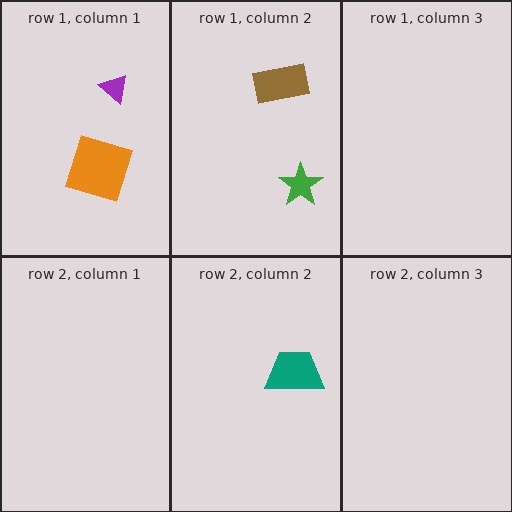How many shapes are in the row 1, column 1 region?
2.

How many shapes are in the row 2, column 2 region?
1.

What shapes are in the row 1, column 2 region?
The brown rectangle, the green star.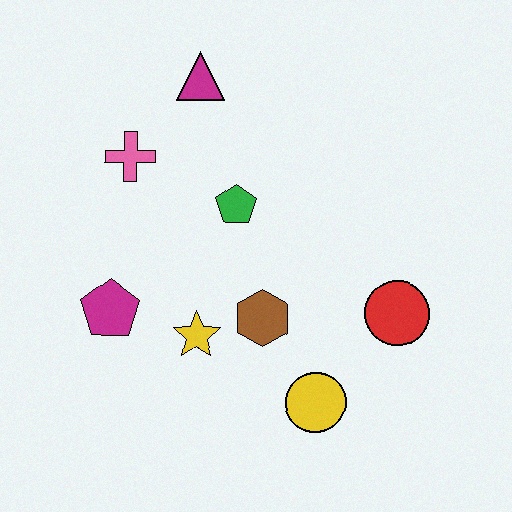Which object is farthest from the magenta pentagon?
The red circle is farthest from the magenta pentagon.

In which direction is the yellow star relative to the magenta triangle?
The yellow star is below the magenta triangle.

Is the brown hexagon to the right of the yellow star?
Yes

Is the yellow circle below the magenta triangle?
Yes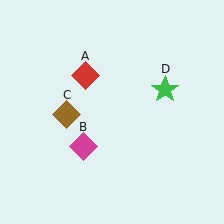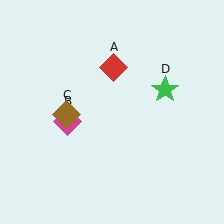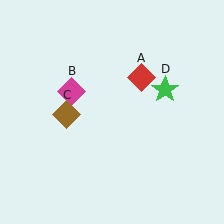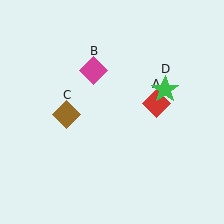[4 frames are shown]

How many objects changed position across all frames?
2 objects changed position: red diamond (object A), magenta diamond (object B).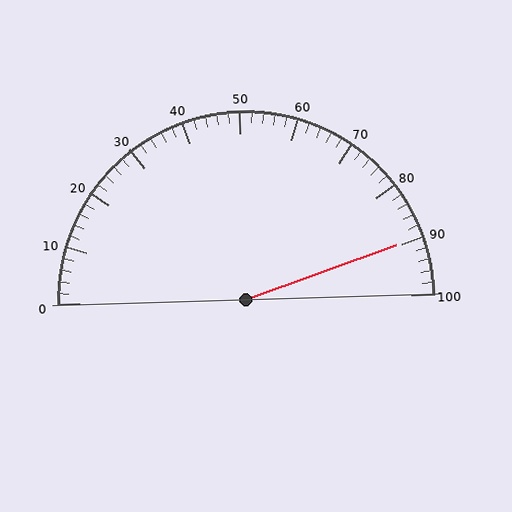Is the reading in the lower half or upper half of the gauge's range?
The reading is in the upper half of the range (0 to 100).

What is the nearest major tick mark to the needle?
The nearest major tick mark is 90.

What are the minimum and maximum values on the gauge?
The gauge ranges from 0 to 100.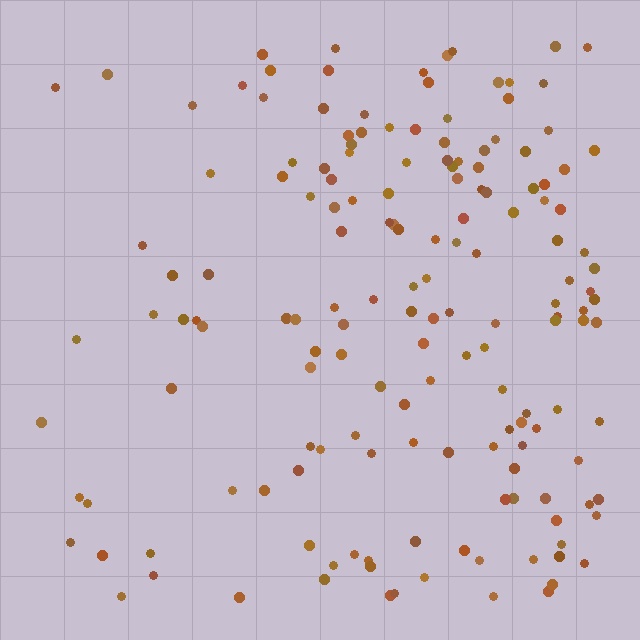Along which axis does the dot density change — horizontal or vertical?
Horizontal.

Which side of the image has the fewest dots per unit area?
The left.